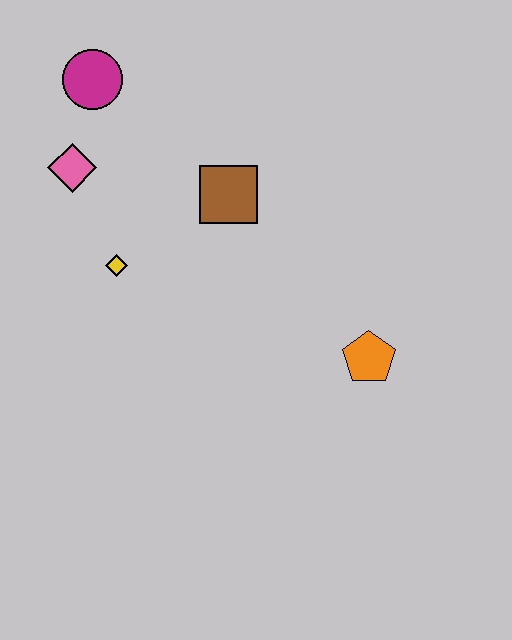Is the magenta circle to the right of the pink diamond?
Yes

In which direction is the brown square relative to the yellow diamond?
The brown square is to the right of the yellow diamond.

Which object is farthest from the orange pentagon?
The magenta circle is farthest from the orange pentagon.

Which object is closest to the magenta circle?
The pink diamond is closest to the magenta circle.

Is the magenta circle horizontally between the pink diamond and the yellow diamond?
Yes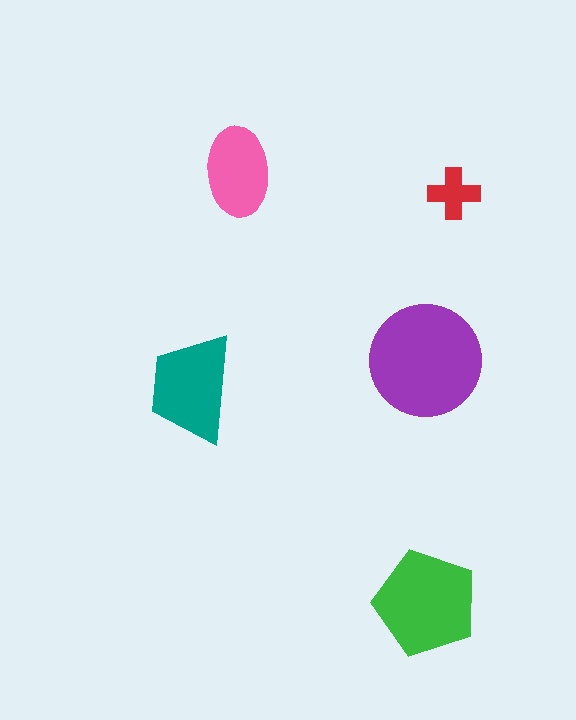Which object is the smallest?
The red cross.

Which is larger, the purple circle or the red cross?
The purple circle.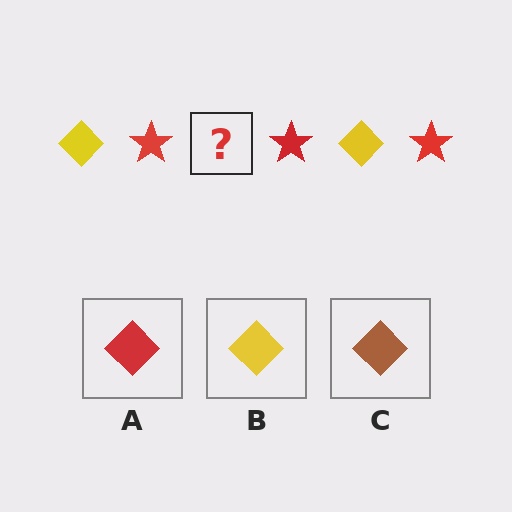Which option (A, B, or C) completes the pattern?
B.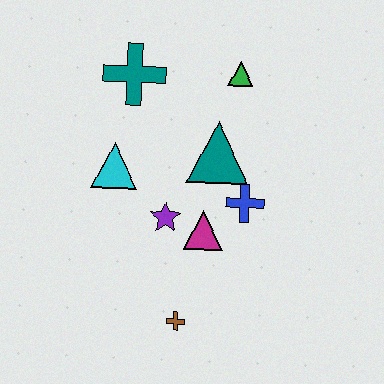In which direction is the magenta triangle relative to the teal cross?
The magenta triangle is below the teal cross.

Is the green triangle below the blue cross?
No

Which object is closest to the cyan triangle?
The purple star is closest to the cyan triangle.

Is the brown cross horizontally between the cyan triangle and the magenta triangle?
Yes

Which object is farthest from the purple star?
The green triangle is farthest from the purple star.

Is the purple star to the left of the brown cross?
Yes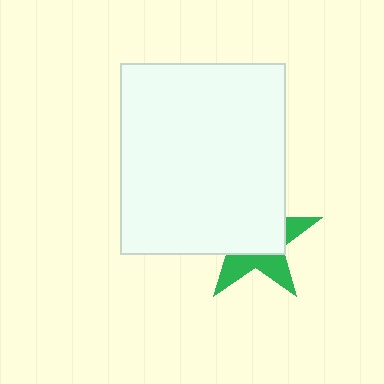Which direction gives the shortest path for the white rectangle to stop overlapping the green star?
Moving toward the upper-left gives the shortest separation.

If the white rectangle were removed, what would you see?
You would see the complete green star.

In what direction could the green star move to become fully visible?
The green star could move toward the lower-right. That would shift it out from behind the white rectangle entirely.